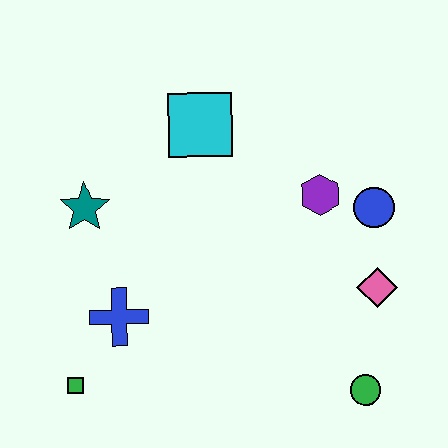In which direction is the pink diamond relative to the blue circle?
The pink diamond is below the blue circle.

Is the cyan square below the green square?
No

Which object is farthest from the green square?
The blue circle is farthest from the green square.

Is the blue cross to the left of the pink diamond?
Yes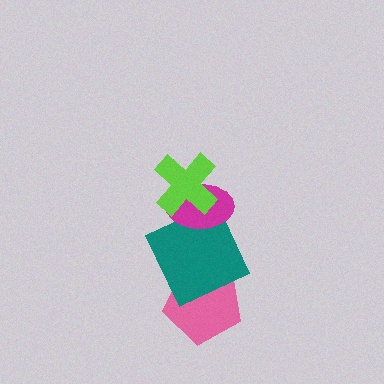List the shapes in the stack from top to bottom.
From top to bottom: the lime cross, the magenta ellipse, the teal square, the pink pentagon.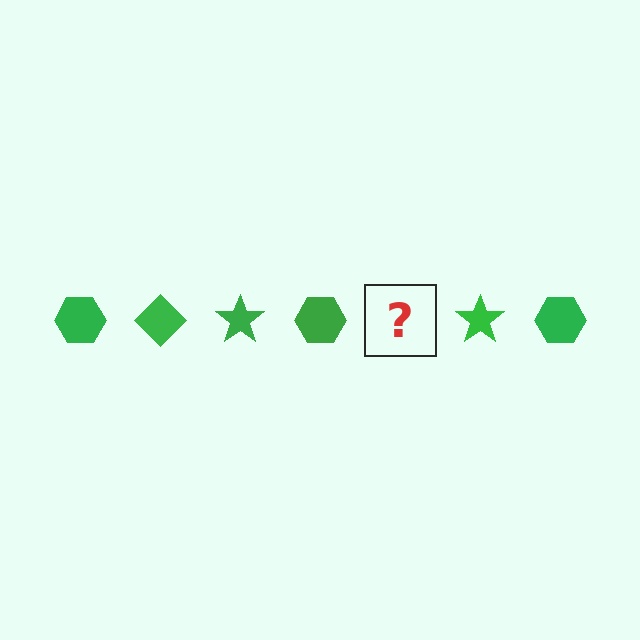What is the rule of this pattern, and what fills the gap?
The rule is that the pattern cycles through hexagon, diamond, star shapes in green. The gap should be filled with a green diamond.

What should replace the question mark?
The question mark should be replaced with a green diamond.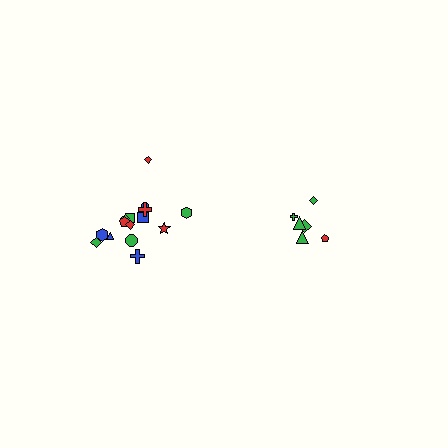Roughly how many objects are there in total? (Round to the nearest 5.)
Roughly 20 objects in total.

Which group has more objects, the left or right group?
The left group.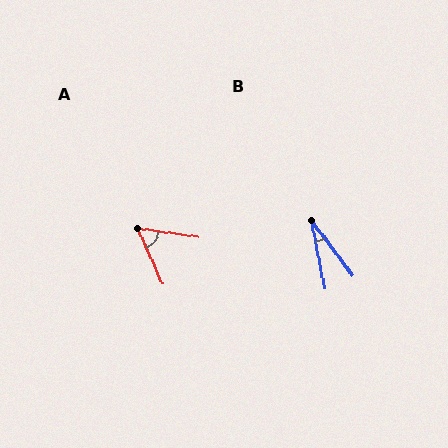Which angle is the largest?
A, at approximately 57 degrees.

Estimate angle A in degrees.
Approximately 57 degrees.